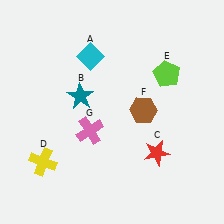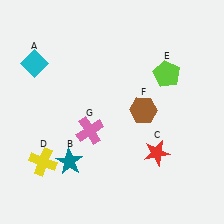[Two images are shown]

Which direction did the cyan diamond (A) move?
The cyan diamond (A) moved left.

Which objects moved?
The objects that moved are: the cyan diamond (A), the teal star (B).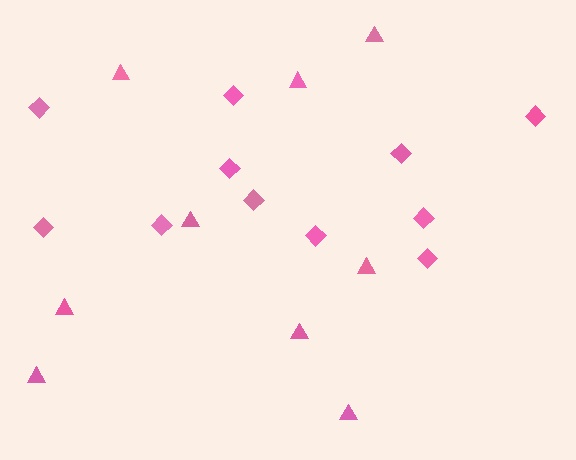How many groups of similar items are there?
There are 2 groups: one group of diamonds (11) and one group of triangles (9).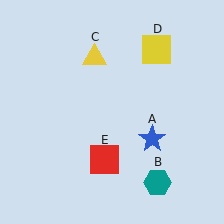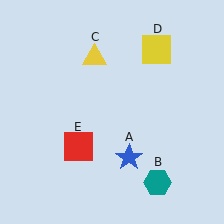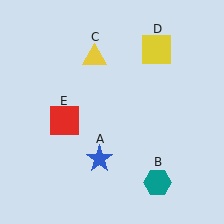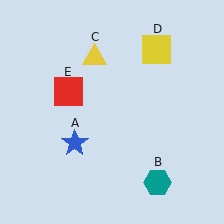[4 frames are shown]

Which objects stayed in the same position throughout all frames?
Teal hexagon (object B) and yellow triangle (object C) and yellow square (object D) remained stationary.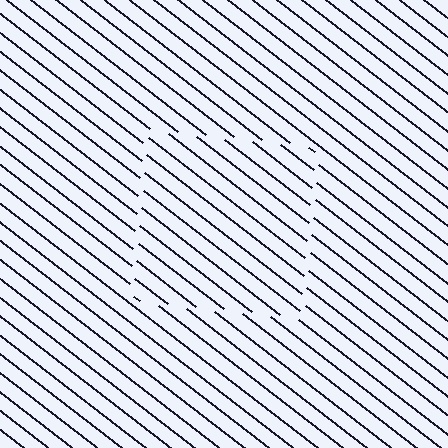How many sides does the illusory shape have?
4 sides — the line-ends trace a square.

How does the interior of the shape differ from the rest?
The interior of the shape contains the same grating, shifted by half a period — the contour is defined by the phase discontinuity where line-ends from the inner and outer gratings abut.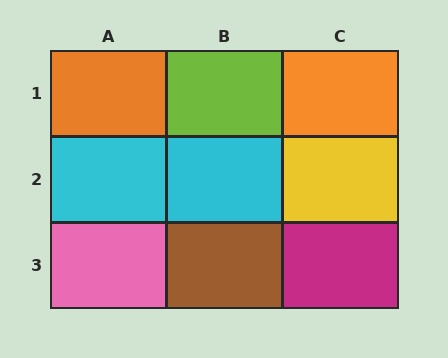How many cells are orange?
2 cells are orange.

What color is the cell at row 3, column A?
Pink.